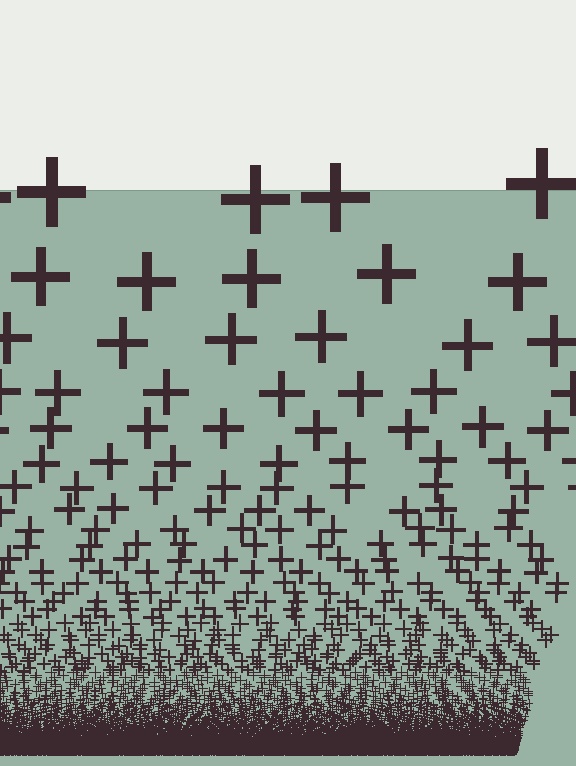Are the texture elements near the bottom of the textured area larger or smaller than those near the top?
Smaller. The gradient is inverted — elements near the bottom are smaller and denser.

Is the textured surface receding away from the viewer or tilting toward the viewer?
The surface appears to tilt toward the viewer. Texture elements get larger and sparser toward the top.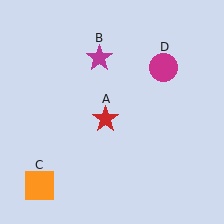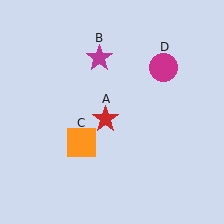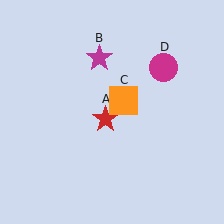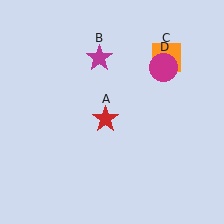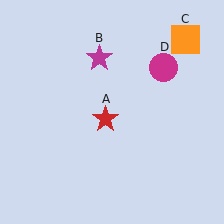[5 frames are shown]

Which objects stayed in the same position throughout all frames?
Red star (object A) and magenta star (object B) and magenta circle (object D) remained stationary.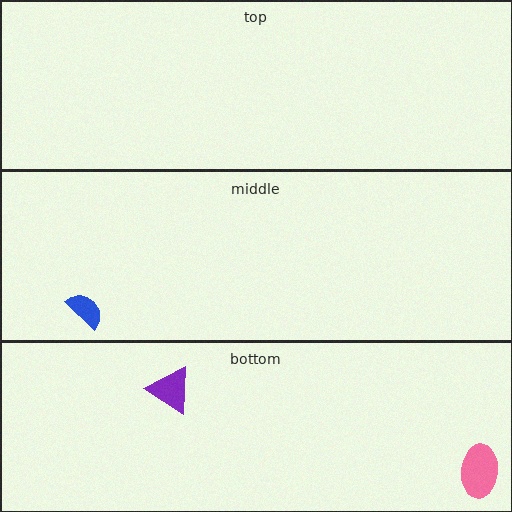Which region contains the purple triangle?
The bottom region.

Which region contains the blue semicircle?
The middle region.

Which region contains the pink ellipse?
The bottom region.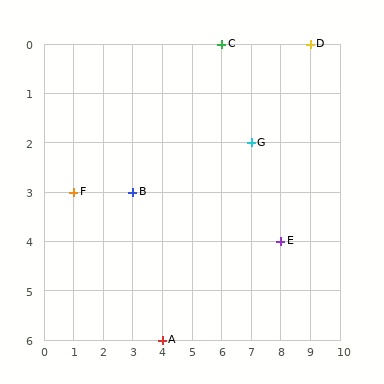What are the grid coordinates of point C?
Point C is at grid coordinates (6, 0).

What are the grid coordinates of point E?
Point E is at grid coordinates (8, 4).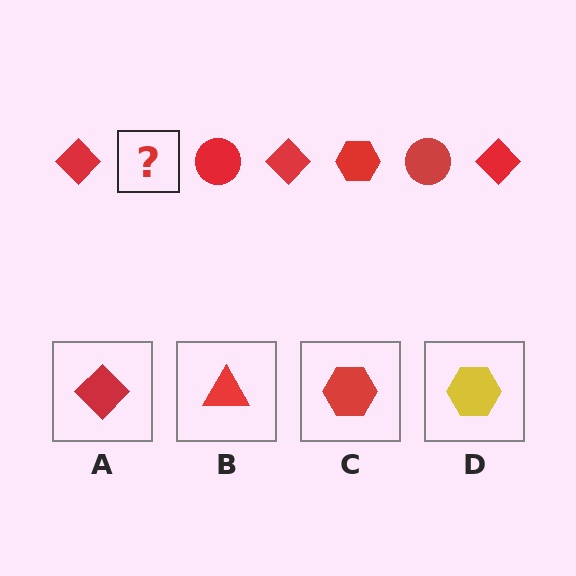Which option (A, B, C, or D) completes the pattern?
C.